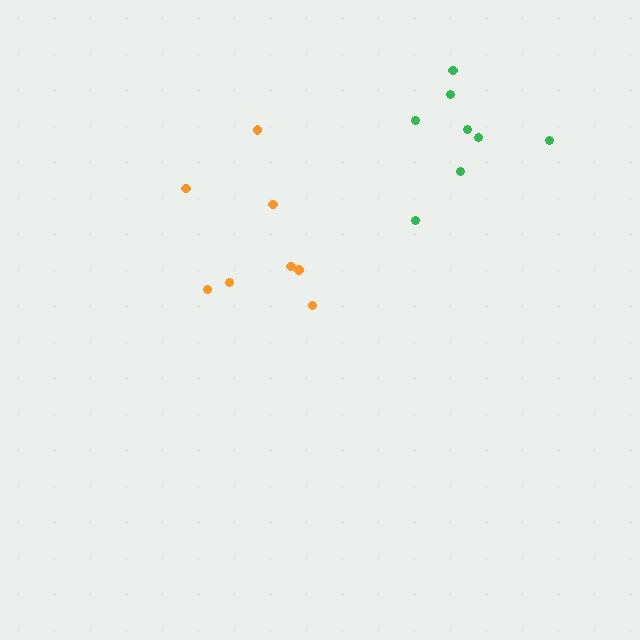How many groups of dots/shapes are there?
There are 2 groups.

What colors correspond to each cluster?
The clusters are colored: green, orange.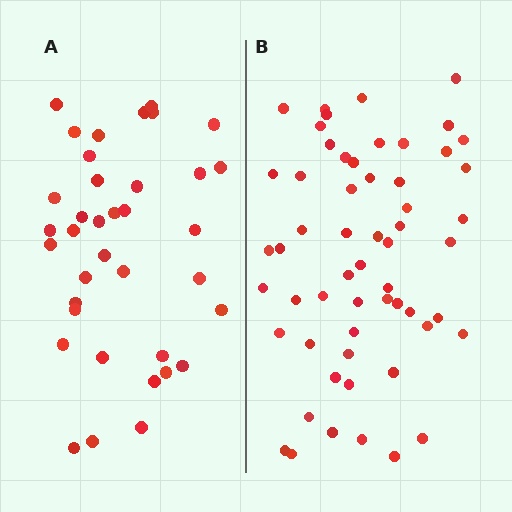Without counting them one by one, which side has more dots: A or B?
Region B (the right region) has more dots.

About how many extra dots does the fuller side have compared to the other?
Region B has approximately 20 more dots than region A.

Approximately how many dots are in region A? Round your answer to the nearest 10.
About 40 dots. (The exact count is 37, which rounds to 40.)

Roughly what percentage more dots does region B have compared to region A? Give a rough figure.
About 55% more.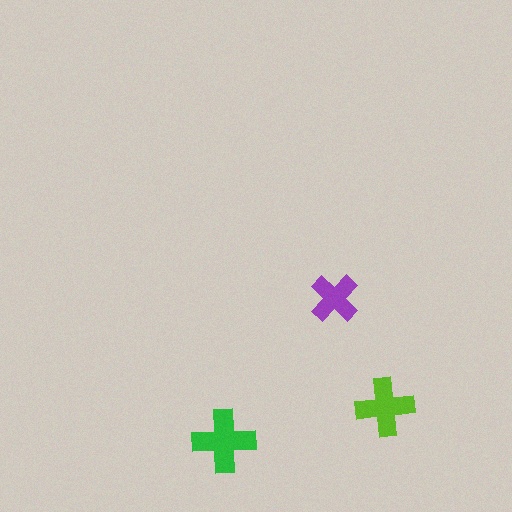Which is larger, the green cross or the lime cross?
The green one.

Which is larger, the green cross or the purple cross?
The green one.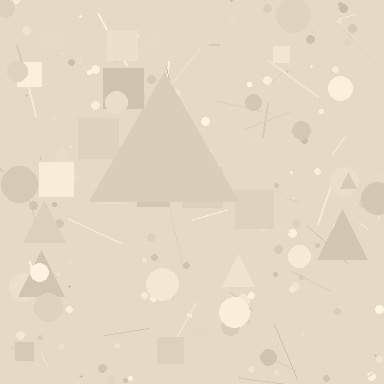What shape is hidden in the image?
A triangle is hidden in the image.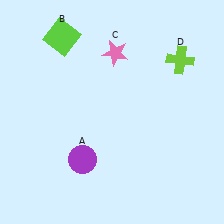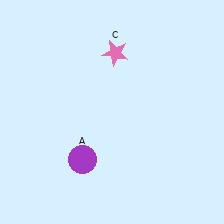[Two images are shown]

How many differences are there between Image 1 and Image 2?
There are 2 differences between the two images.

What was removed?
The lime square (B), the lime cross (D) were removed in Image 2.